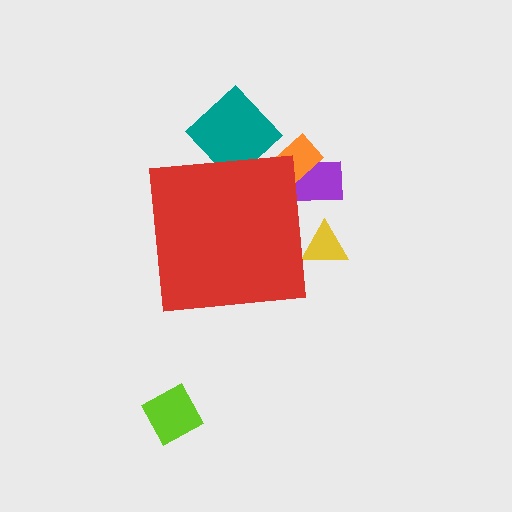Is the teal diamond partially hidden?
Yes, the teal diamond is partially hidden behind the red square.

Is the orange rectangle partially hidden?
Yes, the orange rectangle is partially hidden behind the red square.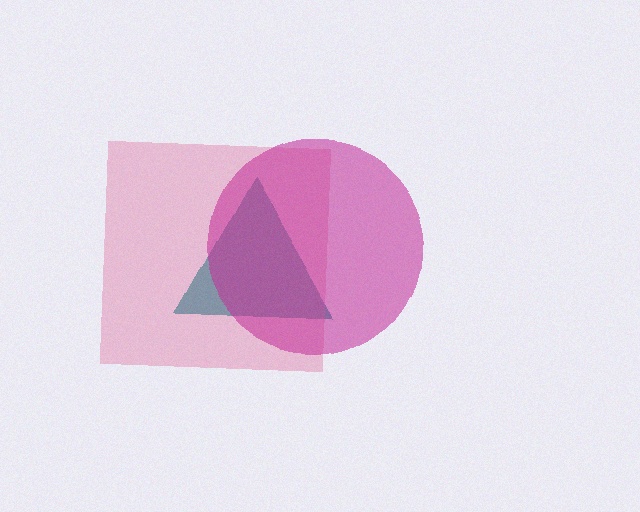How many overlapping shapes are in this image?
There are 3 overlapping shapes in the image.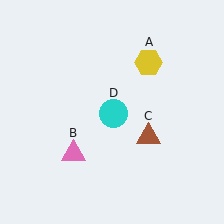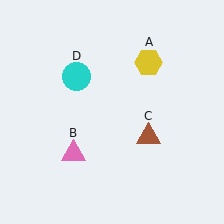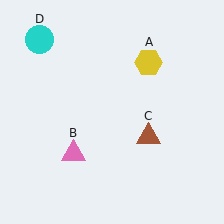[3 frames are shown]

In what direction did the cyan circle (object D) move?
The cyan circle (object D) moved up and to the left.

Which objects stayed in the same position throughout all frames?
Yellow hexagon (object A) and pink triangle (object B) and brown triangle (object C) remained stationary.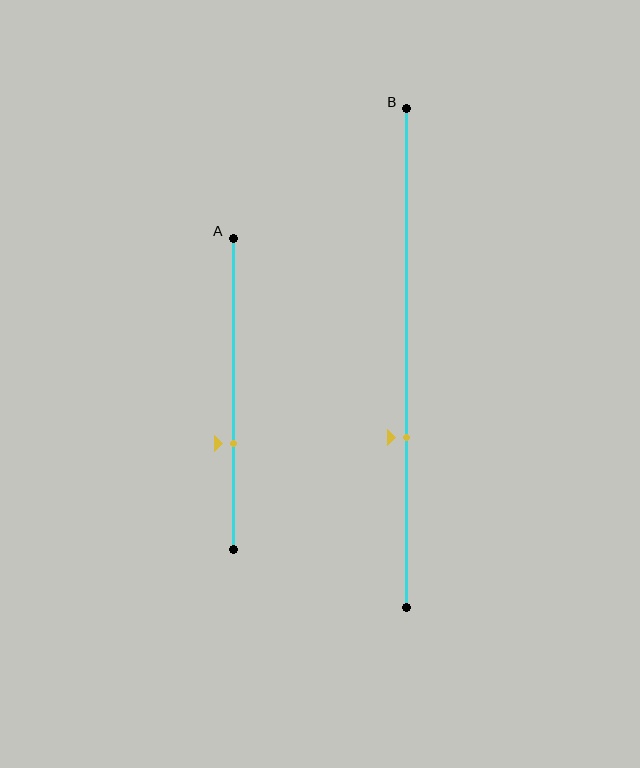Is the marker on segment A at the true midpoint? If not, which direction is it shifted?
No, the marker on segment A is shifted downward by about 16% of the segment length.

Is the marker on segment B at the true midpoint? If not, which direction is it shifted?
No, the marker on segment B is shifted downward by about 16% of the segment length.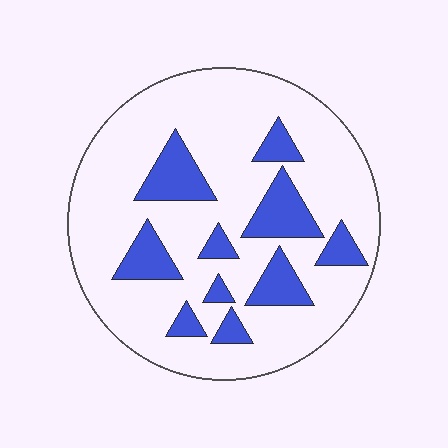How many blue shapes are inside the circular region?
10.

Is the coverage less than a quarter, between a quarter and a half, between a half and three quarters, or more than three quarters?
Less than a quarter.